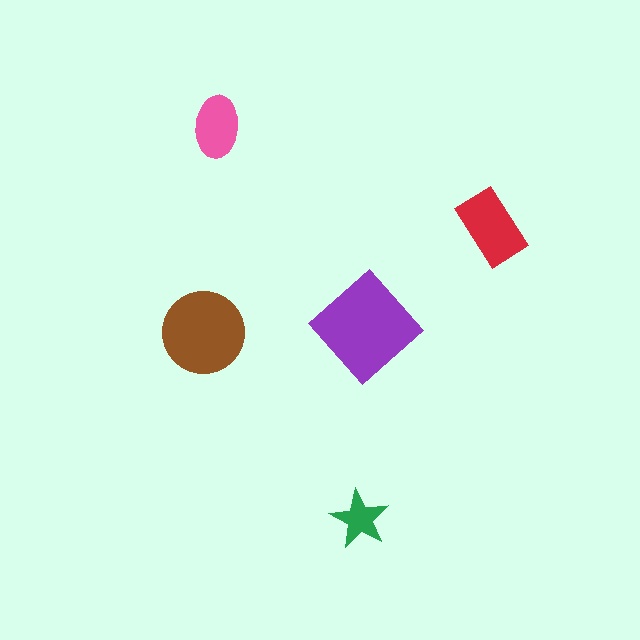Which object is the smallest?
The green star.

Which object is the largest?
The purple diamond.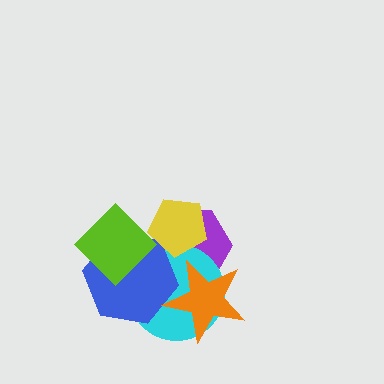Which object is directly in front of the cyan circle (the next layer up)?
The blue hexagon is directly in front of the cyan circle.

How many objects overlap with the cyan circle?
5 objects overlap with the cyan circle.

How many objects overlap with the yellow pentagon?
3 objects overlap with the yellow pentagon.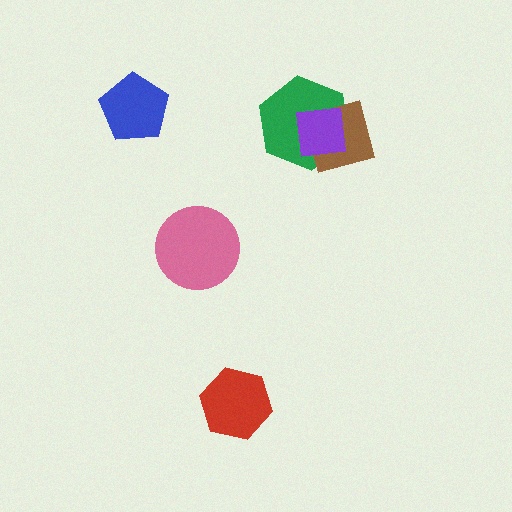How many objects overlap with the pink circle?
0 objects overlap with the pink circle.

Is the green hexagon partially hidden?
Yes, it is partially covered by another shape.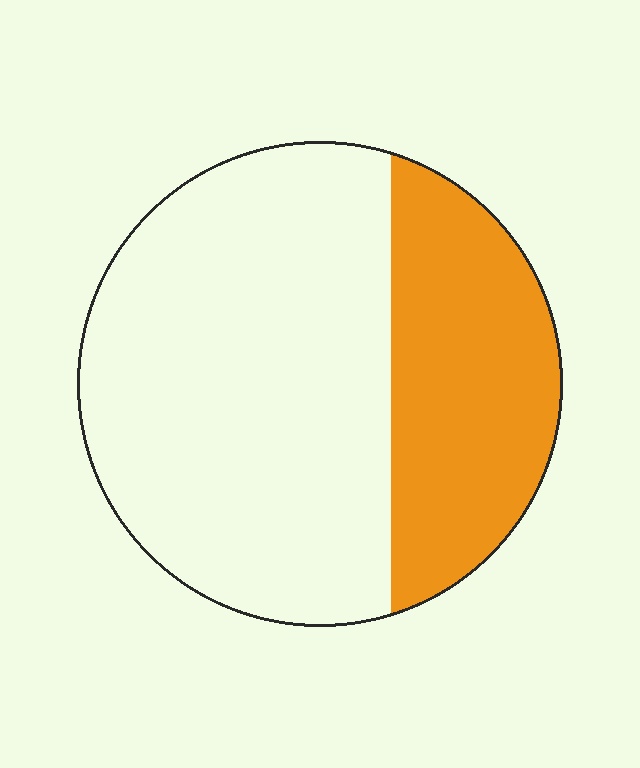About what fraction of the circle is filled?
About one third (1/3).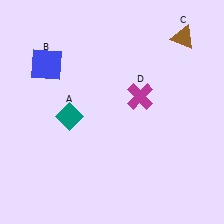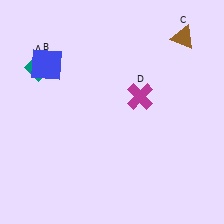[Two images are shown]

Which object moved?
The teal diamond (A) moved up.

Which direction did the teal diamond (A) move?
The teal diamond (A) moved up.